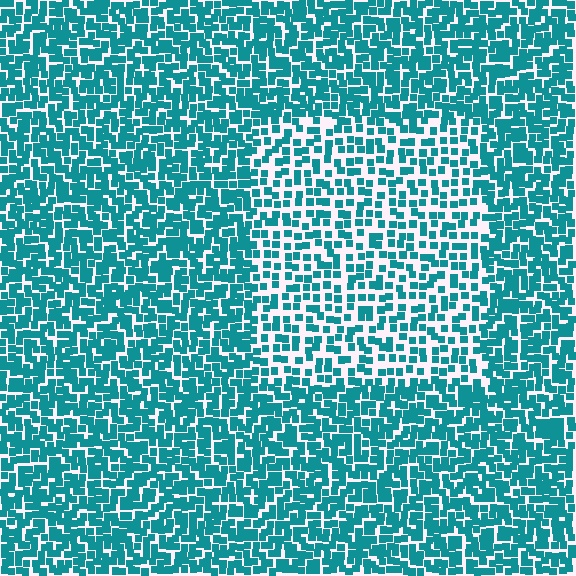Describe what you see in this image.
The image contains small teal elements arranged at two different densities. A rectangle-shaped region is visible where the elements are less densely packed than the surrounding area.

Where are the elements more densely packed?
The elements are more densely packed outside the rectangle boundary.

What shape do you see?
I see a rectangle.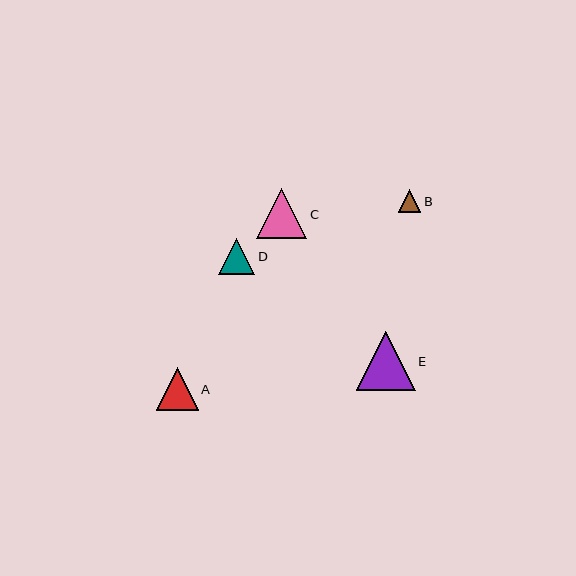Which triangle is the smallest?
Triangle B is the smallest with a size of approximately 23 pixels.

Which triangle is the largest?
Triangle E is the largest with a size of approximately 59 pixels.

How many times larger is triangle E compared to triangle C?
Triangle E is approximately 1.2 times the size of triangle C.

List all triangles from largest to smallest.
From largest to smallest: E, C, A, D, B.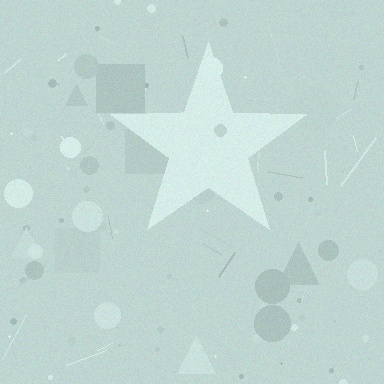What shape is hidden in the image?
A star is hidden in the image.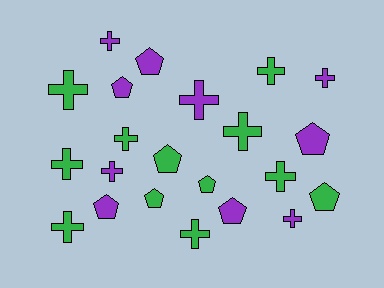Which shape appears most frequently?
Cross, with 13 objects.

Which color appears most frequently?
Green, with 12 objects.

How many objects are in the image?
There are 22 objects.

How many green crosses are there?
There are 8 green crosses.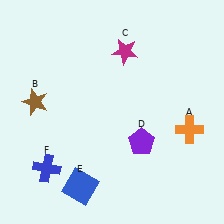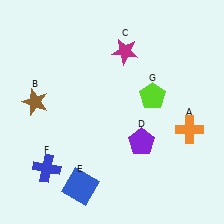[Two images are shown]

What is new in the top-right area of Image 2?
A lime pentagon (G) was added in the top-right area of Image 2.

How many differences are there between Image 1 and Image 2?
There is 1 difference between the two images.